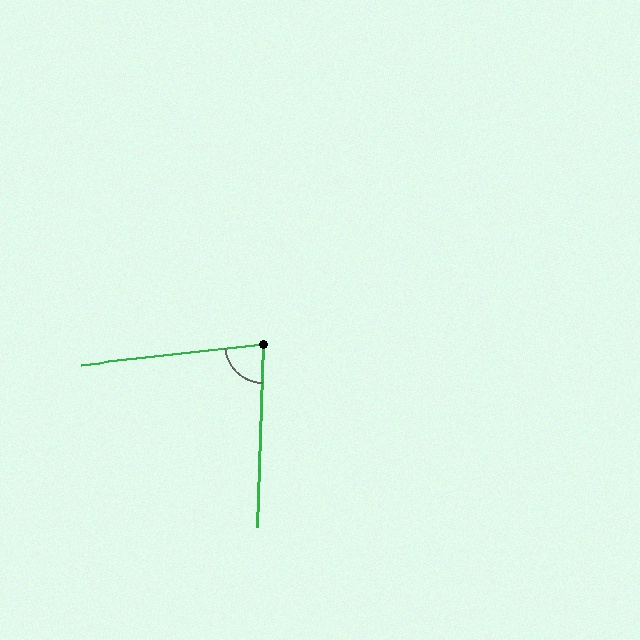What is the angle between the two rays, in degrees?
Approximately 82 degrees.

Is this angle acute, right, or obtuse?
It is acute.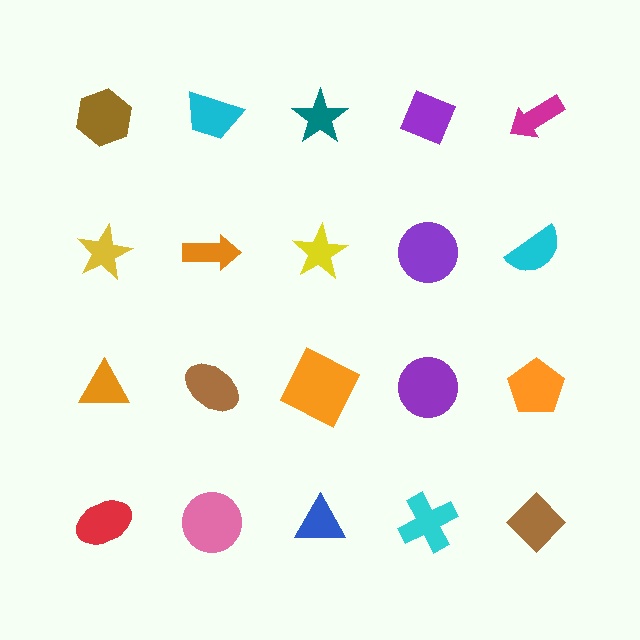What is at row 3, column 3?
An orange square.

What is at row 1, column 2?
A cyan trapezoid.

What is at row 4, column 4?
A cyan cross.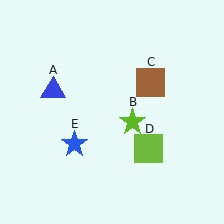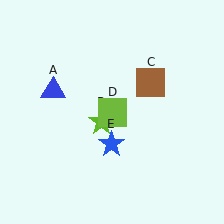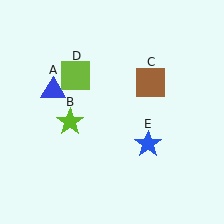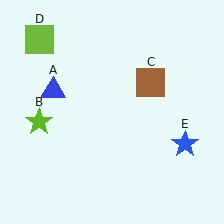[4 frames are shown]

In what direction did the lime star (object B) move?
The lime star (object B) moved left.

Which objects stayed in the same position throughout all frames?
Blue triangle (object A) and brown square (object C) remained stationary.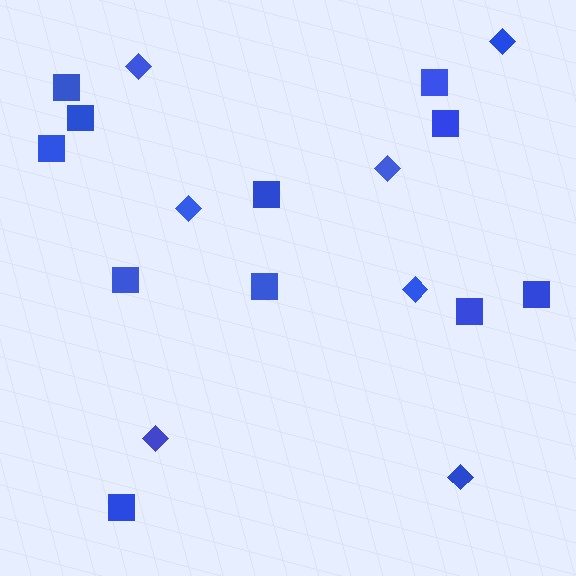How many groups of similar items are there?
There are 2 groups: one group of diamonds (7) and one group of squares (11).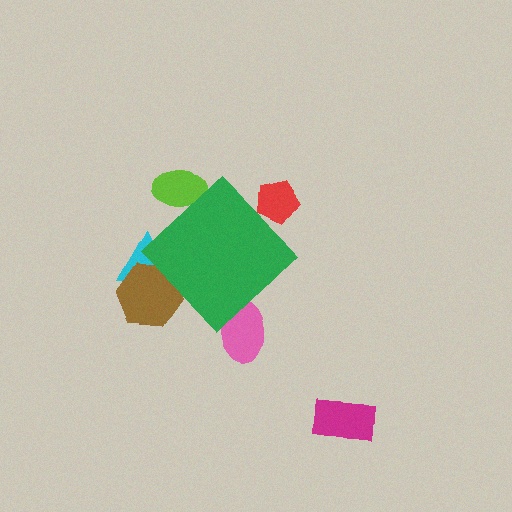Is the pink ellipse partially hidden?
Yes, the pink ellipse is partially hidden behind the green diamond.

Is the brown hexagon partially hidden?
Yes, the brown hexagon is partially hidden behind the green diamond.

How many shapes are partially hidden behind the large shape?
5 shapes are partially hidden.